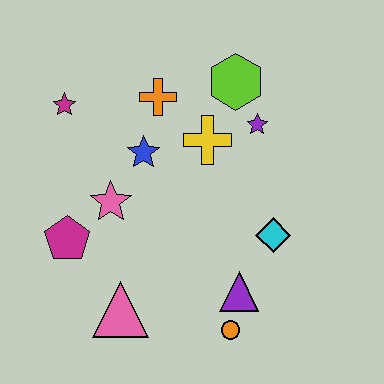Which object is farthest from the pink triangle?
The lime hexagon is farthest from the pink triangle.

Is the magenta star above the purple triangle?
Yes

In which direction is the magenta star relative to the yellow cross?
The magenta star is to the left of the yellow cross.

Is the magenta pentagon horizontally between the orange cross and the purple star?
No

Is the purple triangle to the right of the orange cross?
Yes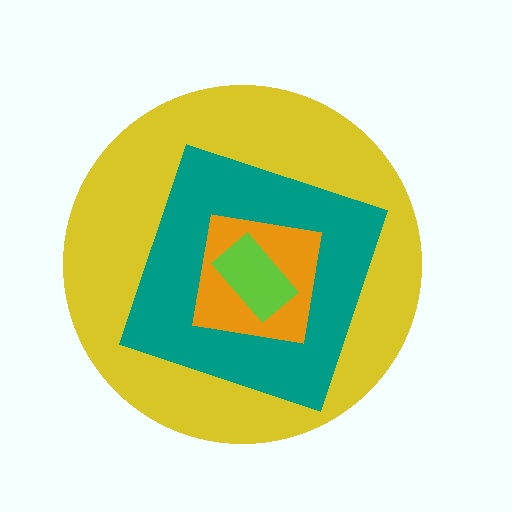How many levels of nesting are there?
4.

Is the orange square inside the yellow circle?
Yes.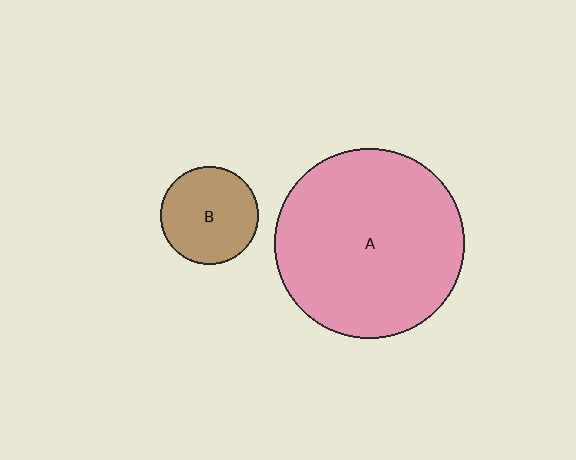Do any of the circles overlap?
No, none of the circles overlap.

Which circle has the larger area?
Circle A (pink).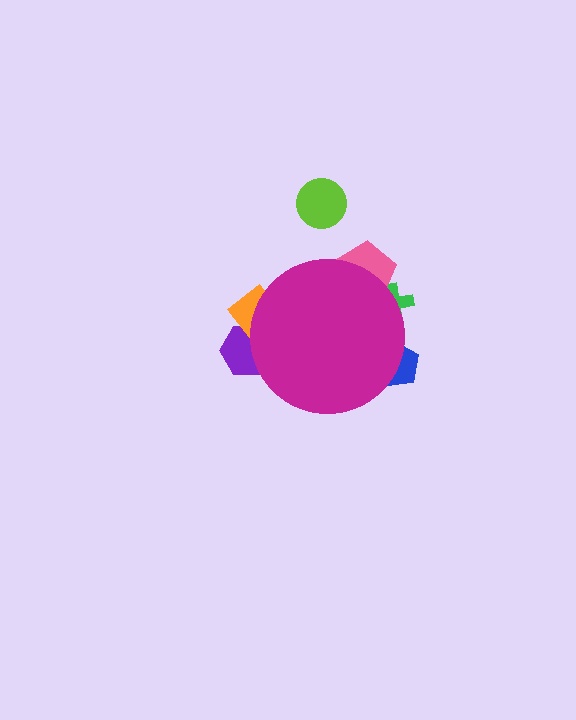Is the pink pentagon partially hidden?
Yes, the pink pentagon is partially hidden behind the magenta circle.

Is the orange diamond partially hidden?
Yes, the orange diamond is partially hidden behind the magenta circle.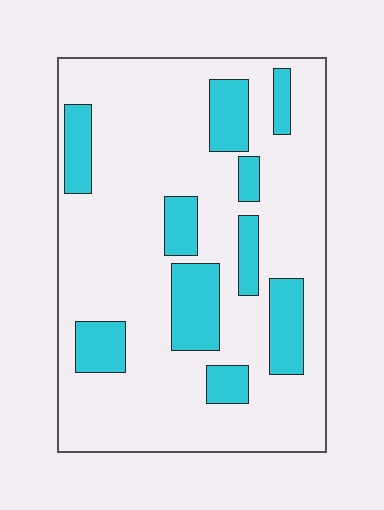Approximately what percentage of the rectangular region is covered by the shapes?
Approximately 20%.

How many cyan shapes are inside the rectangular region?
10.